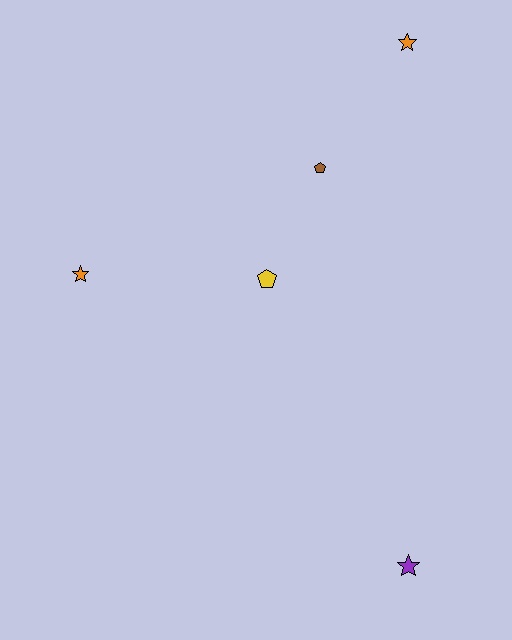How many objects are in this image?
There are 5 objects.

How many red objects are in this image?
There are no red objects.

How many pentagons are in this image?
There are 2 pentagons.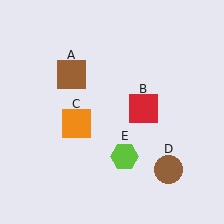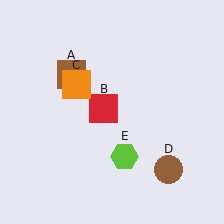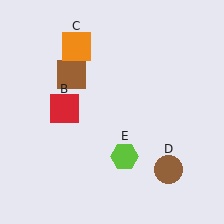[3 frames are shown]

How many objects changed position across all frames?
2 objects changed position: red square (object B), orange square (object C).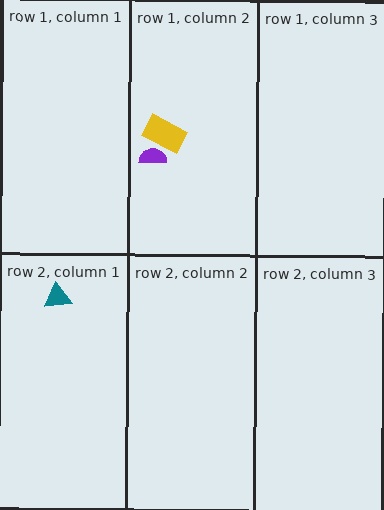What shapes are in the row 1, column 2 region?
The yellow rectangle, the purple semicircle.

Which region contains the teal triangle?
The row 2, column 1 region.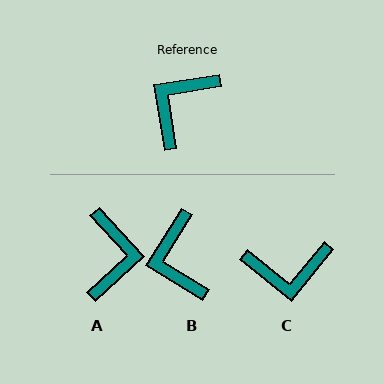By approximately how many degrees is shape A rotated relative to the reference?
Approximately 146 degrees clockwise.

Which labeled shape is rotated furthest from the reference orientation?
A, about 146 degrees away.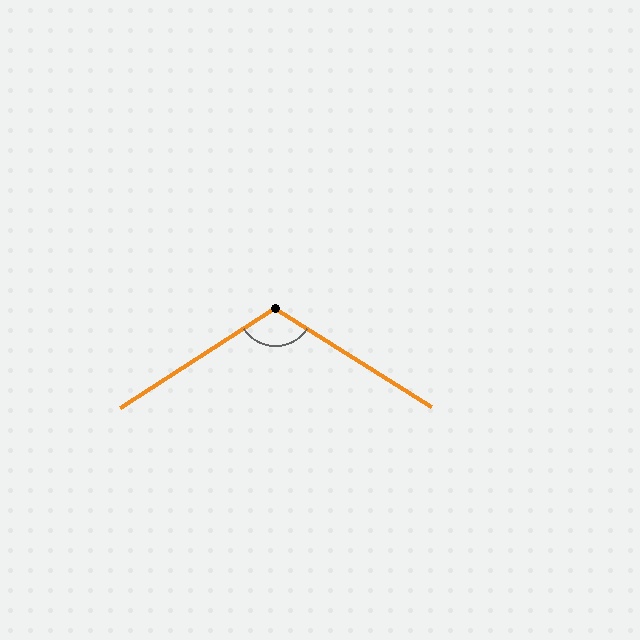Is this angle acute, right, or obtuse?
It is obtuse.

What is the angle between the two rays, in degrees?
Approximately 115 degrees.